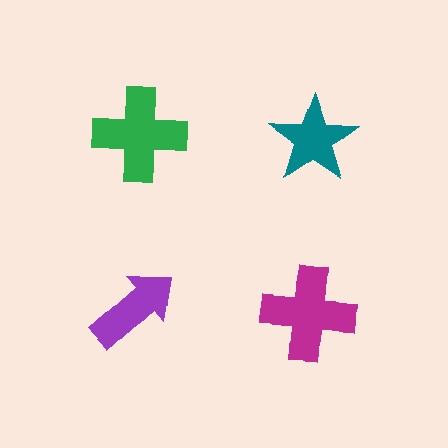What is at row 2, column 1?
A purple arrow.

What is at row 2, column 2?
A magenta cross.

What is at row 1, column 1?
A green cross.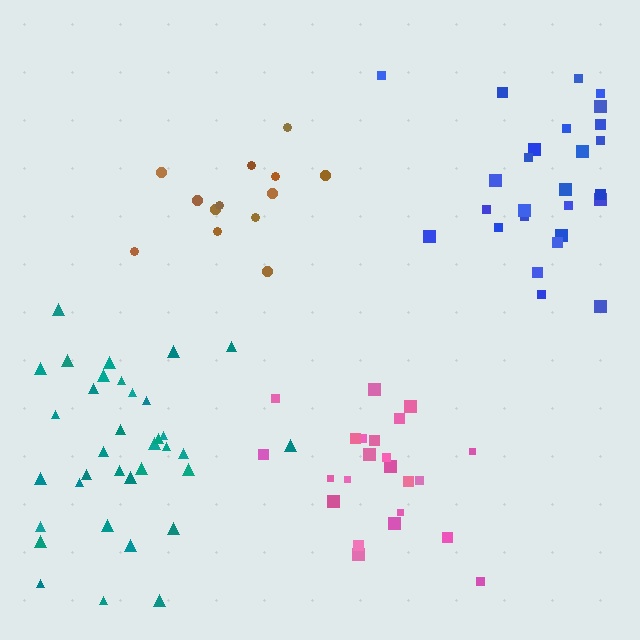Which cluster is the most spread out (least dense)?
Blue.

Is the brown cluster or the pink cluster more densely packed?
Pink.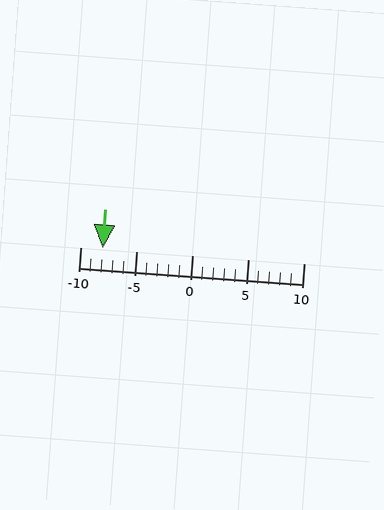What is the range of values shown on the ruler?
The ruler shows values from -10 to 10.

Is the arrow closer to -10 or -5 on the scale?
The arrow is closer to -10.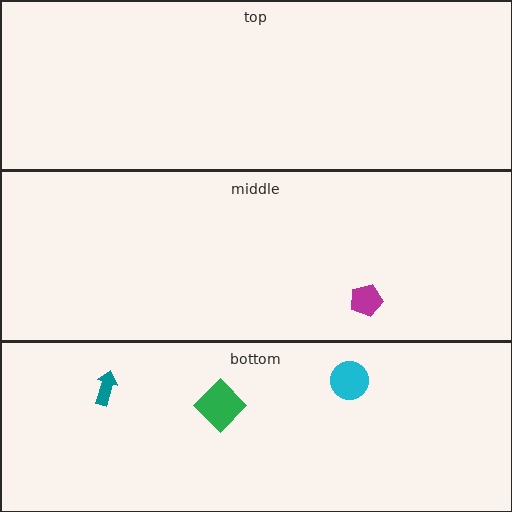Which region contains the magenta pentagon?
The middle region.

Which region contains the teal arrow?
The bottom region.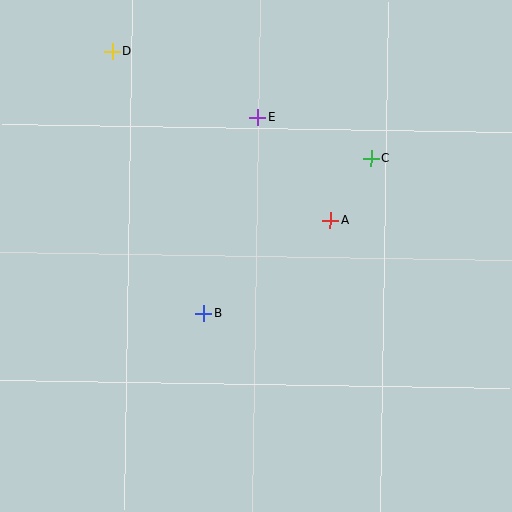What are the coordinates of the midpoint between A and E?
The midpoint between A and E is at (294, 169).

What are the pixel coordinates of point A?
Point A is at (330, 221).